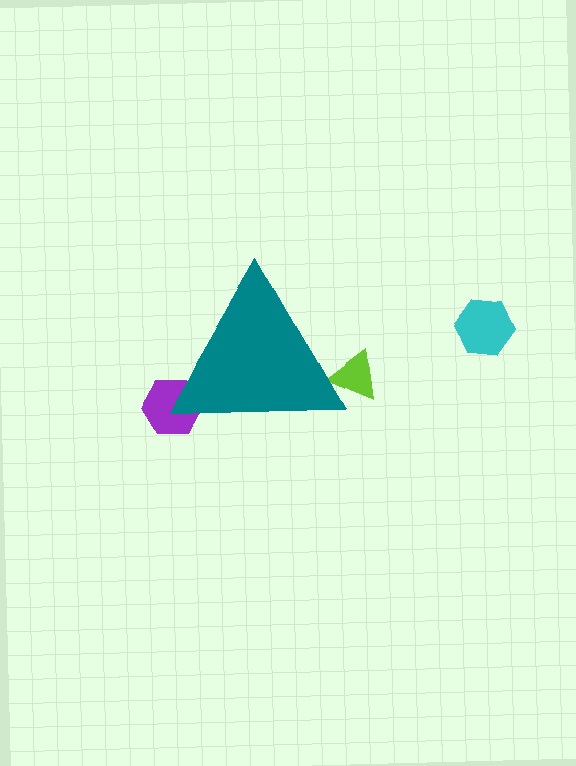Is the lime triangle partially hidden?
Yes, the lime triangle is partially hidden behind the teal triangle.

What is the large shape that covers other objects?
A teal triangle.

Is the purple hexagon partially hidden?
Yes, the purple hexagon is partially hidden behind the teal triangle.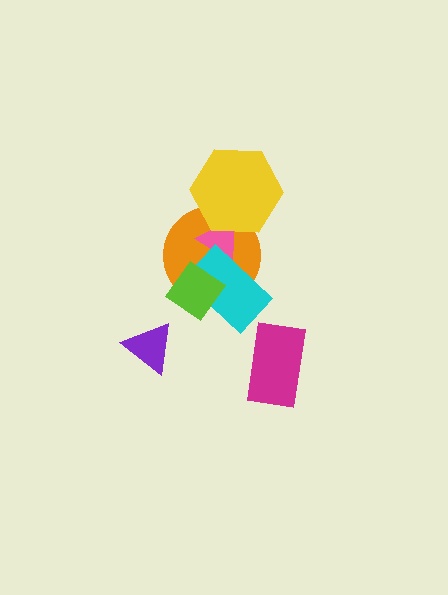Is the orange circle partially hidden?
Yes, it is partially covered by another shape.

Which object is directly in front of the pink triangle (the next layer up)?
The cyan rectangle is directly in front of the pink triangle.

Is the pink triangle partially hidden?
Yes, it is partially covered by another shape.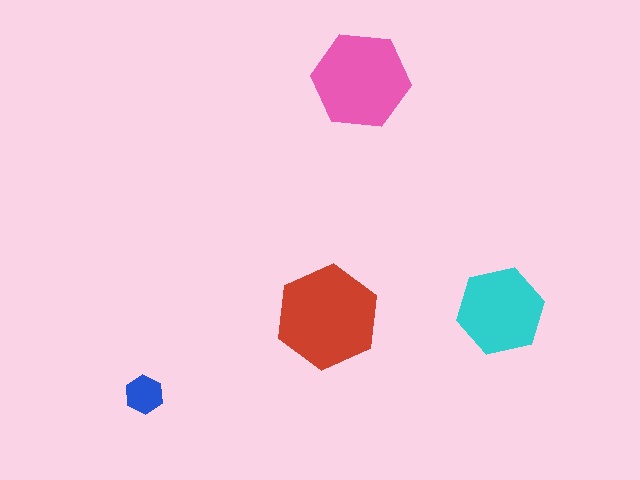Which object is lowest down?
The blue hexagon is bottommost.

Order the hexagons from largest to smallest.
the red one, the pink one, the cyan one, the blue one.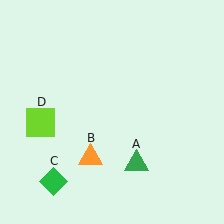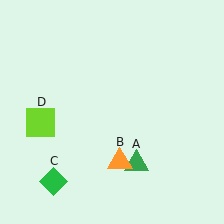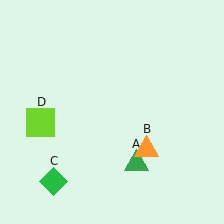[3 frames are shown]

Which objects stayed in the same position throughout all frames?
Green triangle (object A) and green diamond (object C) and lime square (object D) remained stationary.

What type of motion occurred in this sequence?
The orange triangle (object B) rotated counterclockwise around the center of the scene.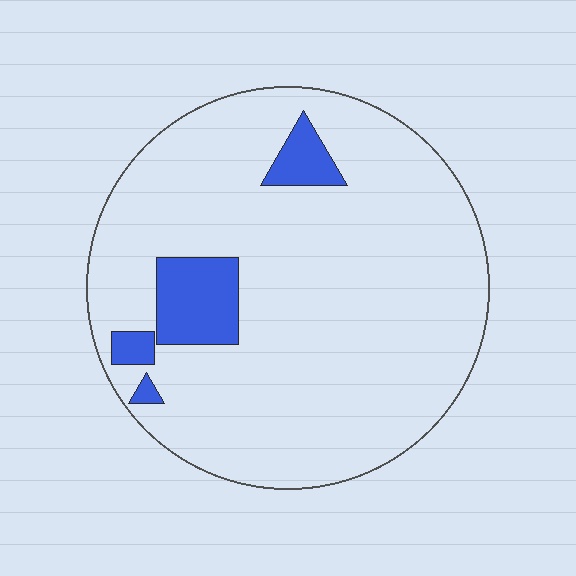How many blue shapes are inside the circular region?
4.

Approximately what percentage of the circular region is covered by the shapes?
Approximately 10%.